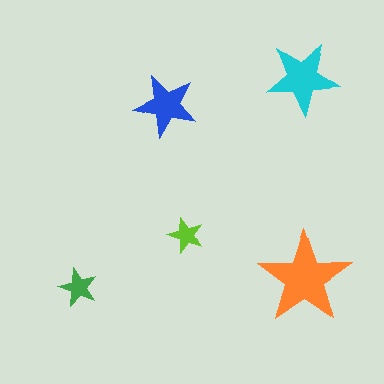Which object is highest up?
The cyan star is topmost.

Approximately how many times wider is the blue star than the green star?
About 1.5 times wider.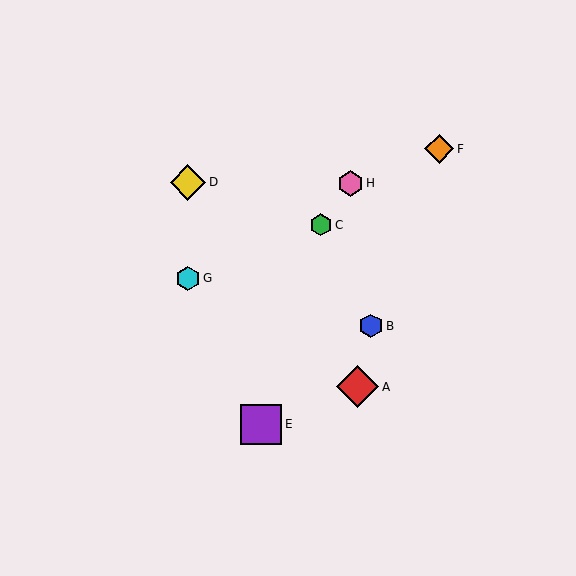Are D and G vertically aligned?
Yes, both are at x≈188.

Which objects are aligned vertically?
Objects D, G are aligned vertically.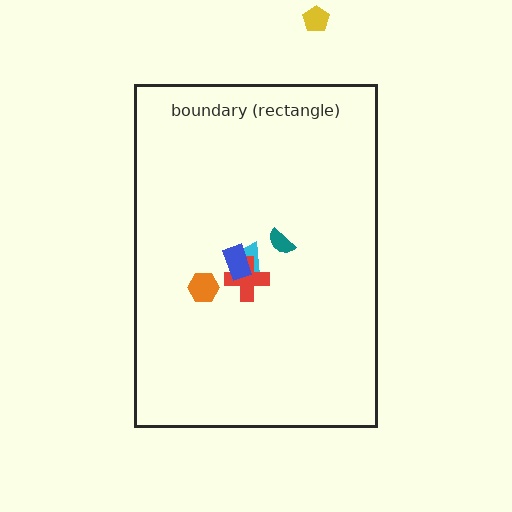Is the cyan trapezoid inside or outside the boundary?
Inside.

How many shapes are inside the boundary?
5 inside, 1 outside.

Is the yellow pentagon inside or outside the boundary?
Outside.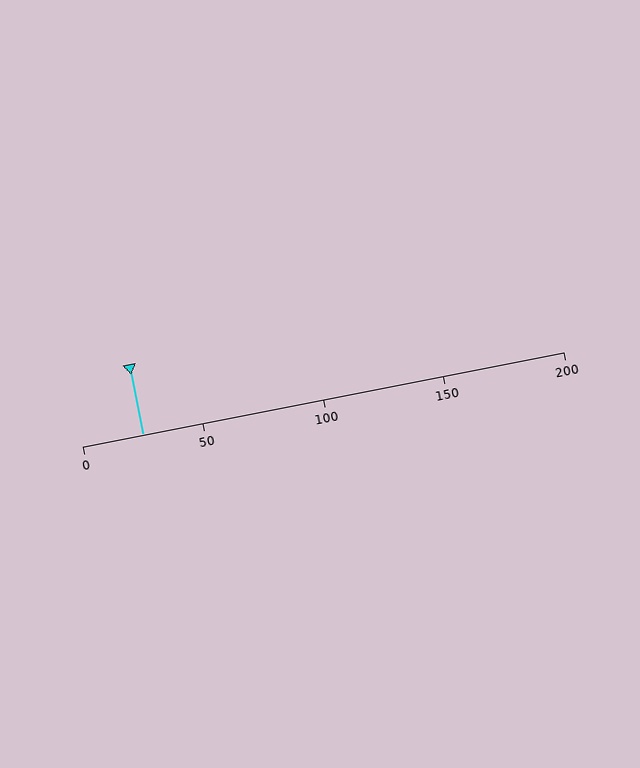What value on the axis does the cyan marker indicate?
The marker indicates approximately 25.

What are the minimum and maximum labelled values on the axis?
The axis runs from 0 to 200.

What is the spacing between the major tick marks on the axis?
The major ticks are spaced 50 apart.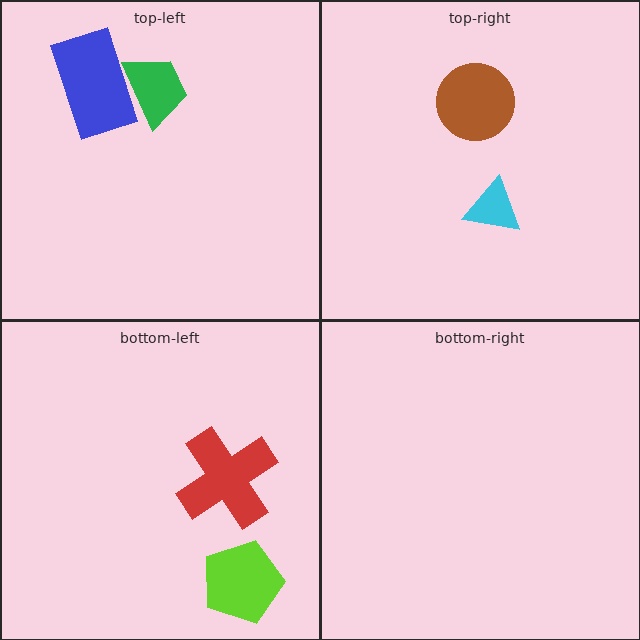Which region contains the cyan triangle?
The top-right region.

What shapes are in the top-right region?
The cyan triangle, the brown circle.